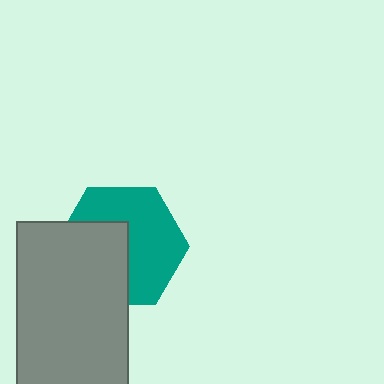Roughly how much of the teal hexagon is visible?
About half of it is visible (roughly 57%).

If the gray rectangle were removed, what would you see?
You would see the complete teal hexagon.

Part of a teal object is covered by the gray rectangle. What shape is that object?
It is a hexagon.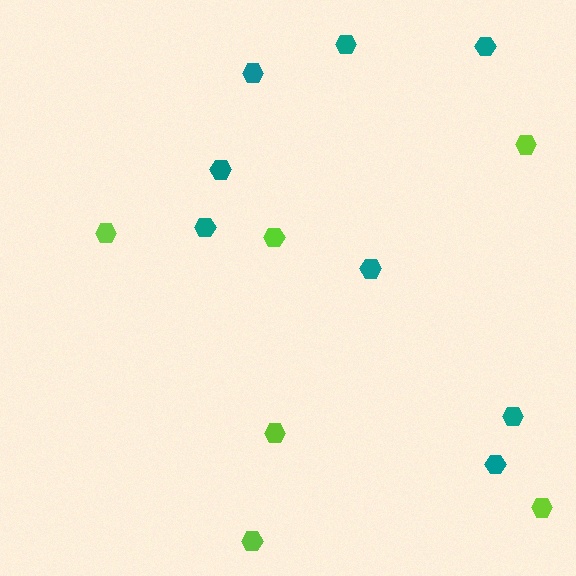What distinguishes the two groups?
There are 2 groups: one group of lime hexagons (6) and one group of teal hexagons (8).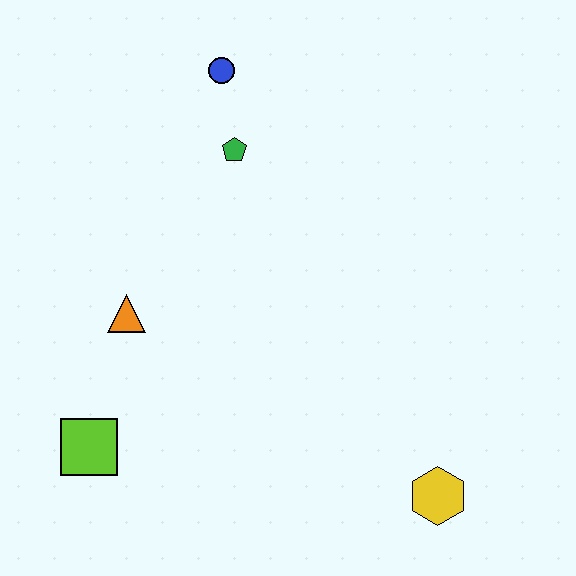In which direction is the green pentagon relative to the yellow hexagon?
The green pentagon is above the yellow hexagon.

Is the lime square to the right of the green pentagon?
No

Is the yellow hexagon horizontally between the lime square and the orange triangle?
No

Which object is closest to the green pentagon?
The blue circle is closest to the green pentagon.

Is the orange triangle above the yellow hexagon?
Yes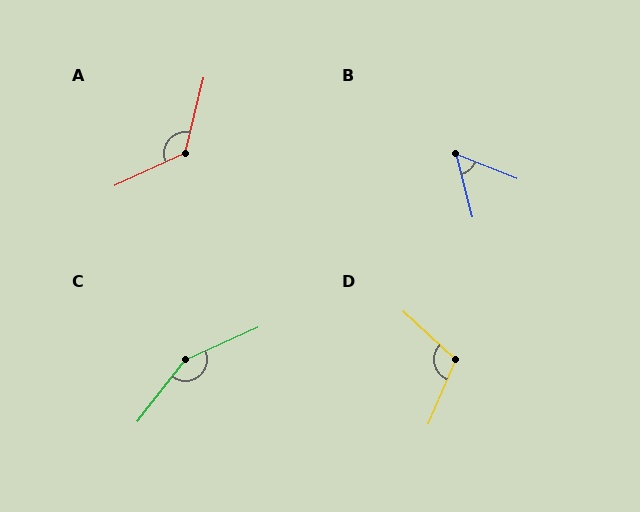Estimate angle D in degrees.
Approximately 109 degrees.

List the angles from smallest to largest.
B (53°), D (109°), A (129°), C (152°).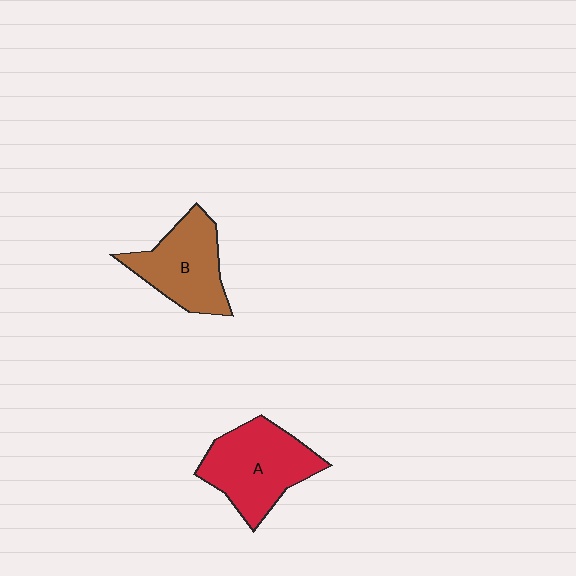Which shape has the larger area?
Shape A (red).